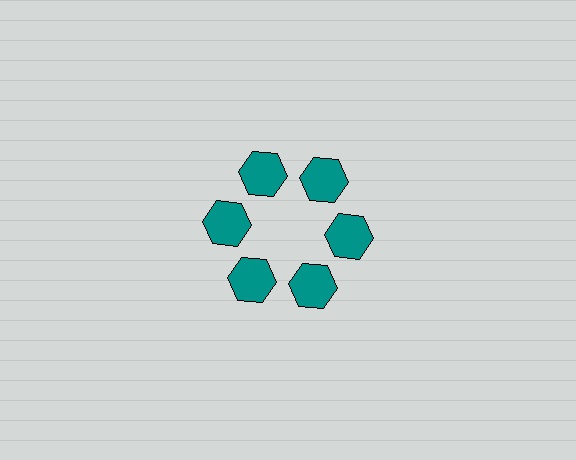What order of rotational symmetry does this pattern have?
This pattern has 6-fold rotational symmetry.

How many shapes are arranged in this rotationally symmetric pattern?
There are 6 shapes, arranged in 6 groups of 1.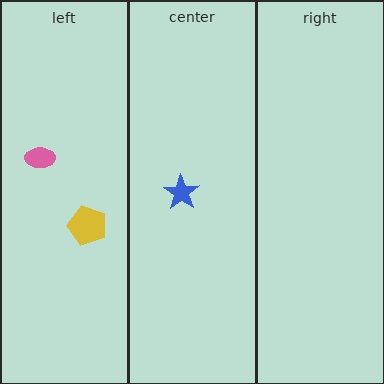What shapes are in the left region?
The yellow pentagon, the pink ellipse.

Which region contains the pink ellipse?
The left region.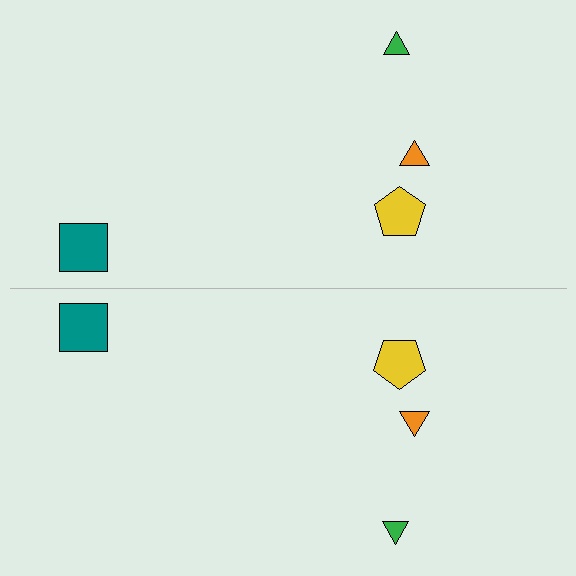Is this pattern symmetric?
Yes, this pattern has bilateral (reflection) symmetry.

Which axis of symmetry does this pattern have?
The pattern has a horizontal axis of symmetry running through the center of the image.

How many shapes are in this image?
There are 8 shapes in this image.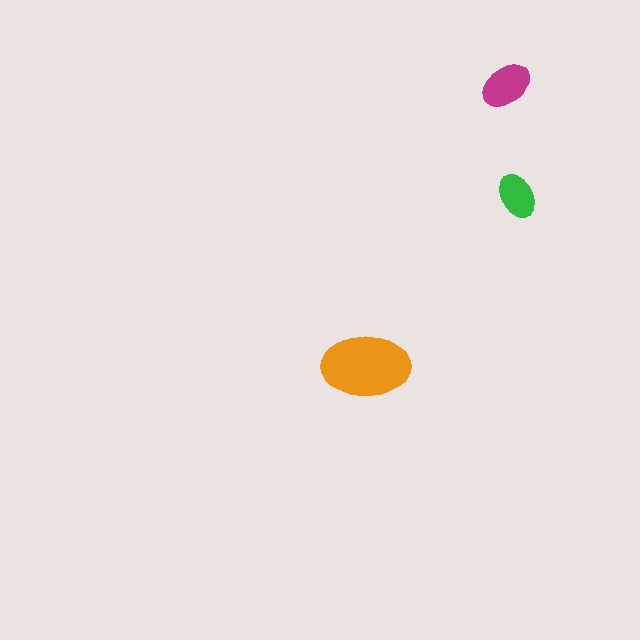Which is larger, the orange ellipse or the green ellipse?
The orange one.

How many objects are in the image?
There are 3 objects in the image.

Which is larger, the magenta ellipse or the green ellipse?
The magenta one.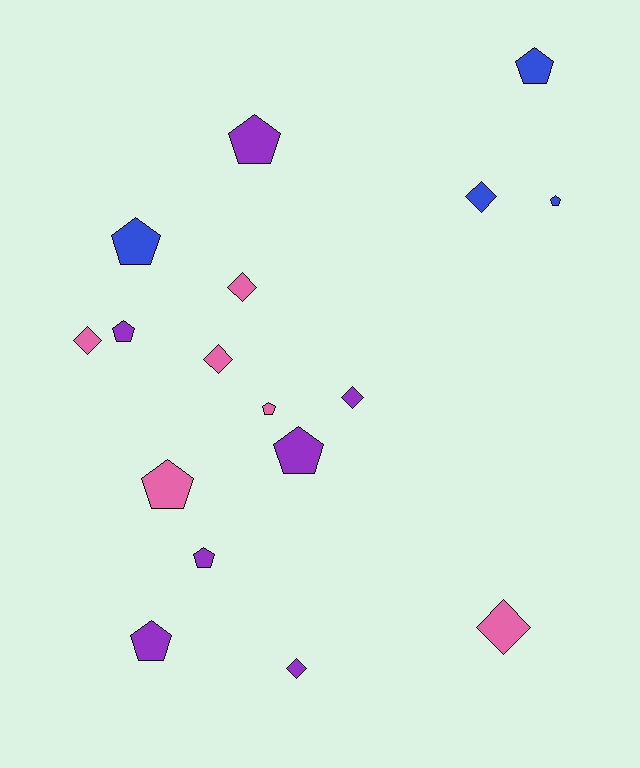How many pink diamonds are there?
There are 4 pink diamonds.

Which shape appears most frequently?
Pentagon, with 10 objects.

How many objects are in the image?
There are 17 objects.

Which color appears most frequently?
Purple, with 7 objects.